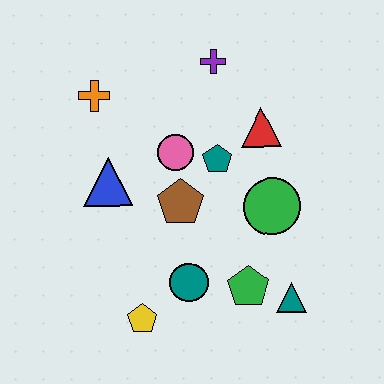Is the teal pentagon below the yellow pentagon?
No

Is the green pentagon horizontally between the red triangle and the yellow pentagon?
Yes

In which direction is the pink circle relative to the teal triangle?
The pink circle is above the teal triangle.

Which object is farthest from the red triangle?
The yellow pentagon is farthest from the red triangle.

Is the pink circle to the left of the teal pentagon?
Yes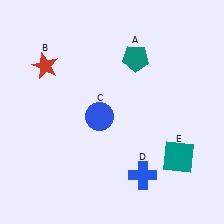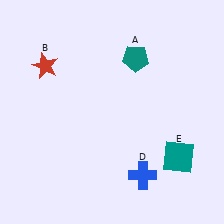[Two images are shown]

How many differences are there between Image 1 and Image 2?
There is 1 difference between the two images.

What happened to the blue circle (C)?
The blue circle (C) was removed in Image 2. It was in the bottom-left area of Image 1.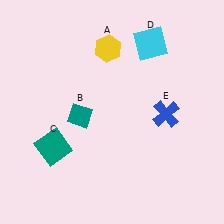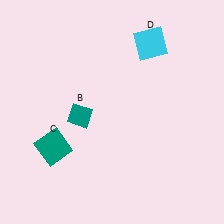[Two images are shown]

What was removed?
The yellow hexagon (A), the blue cross (E) were removed in Image 2.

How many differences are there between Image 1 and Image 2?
There are 2 differences between the two images.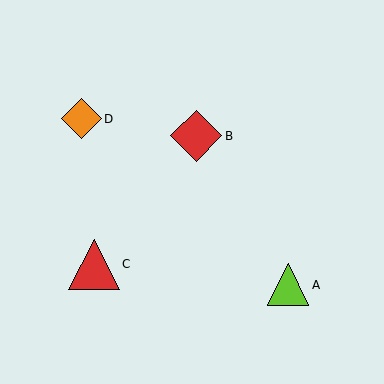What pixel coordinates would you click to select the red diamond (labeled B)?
Click at (196, 136) to select the red diamond B.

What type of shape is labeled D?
Shape D is an orange diamond.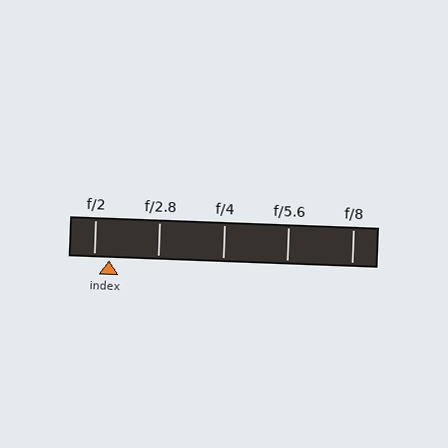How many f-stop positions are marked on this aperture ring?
There are 5 f-stop positions marked.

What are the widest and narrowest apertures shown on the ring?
The widest aperture shown is f/2 and the narrowest is f/8.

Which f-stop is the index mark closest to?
The index mark is closest to f/2.